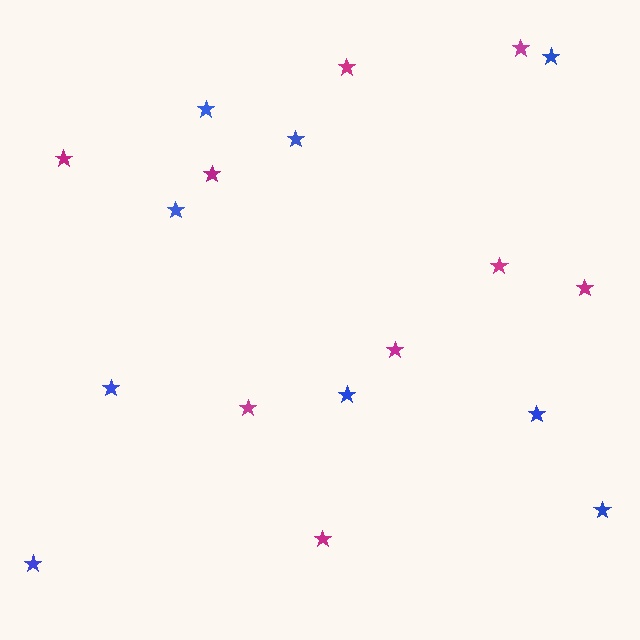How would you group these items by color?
There are 2 groups: one group of magenta stars (9) and one group of blue stars (9).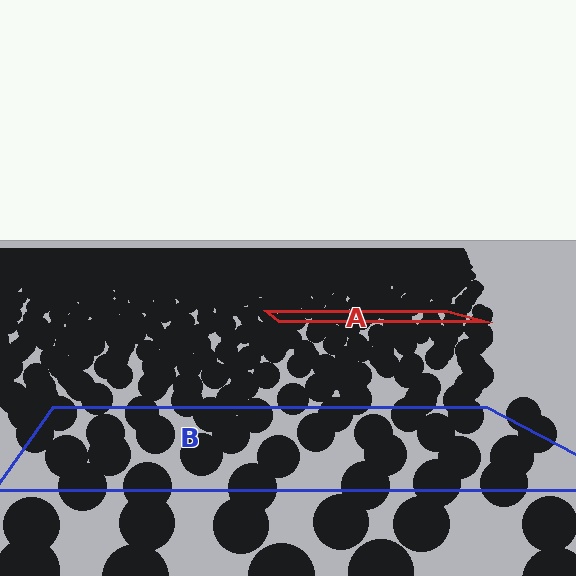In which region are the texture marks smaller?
The texture marks are smaller in region A, because it is farther away.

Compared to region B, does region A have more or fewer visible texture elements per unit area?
Region A has more texture elements per unit area — they are packed more densely because it is farther away.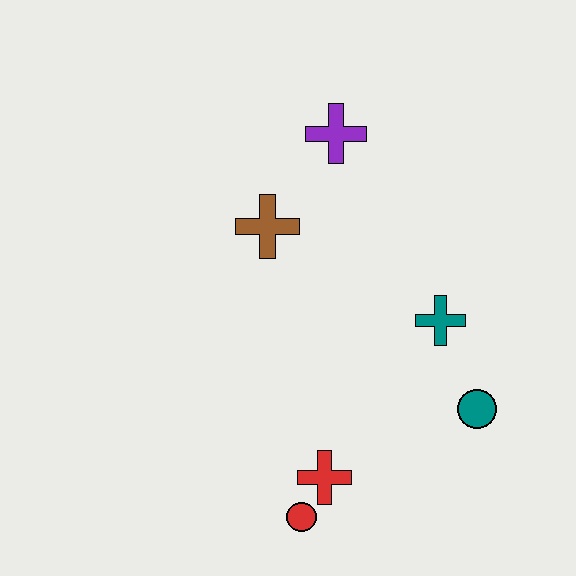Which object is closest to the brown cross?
The purple cross is closest to the brown cross.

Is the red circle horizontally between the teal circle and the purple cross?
No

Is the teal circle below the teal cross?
Yes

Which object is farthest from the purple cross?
The red circle is farthest from the purple cross.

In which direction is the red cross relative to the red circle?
The red cross is above the red circle.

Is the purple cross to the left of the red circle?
No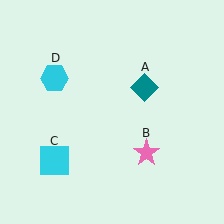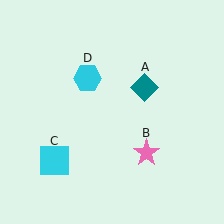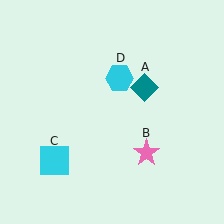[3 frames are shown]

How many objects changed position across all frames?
1 object changed position: cyan hexagon (object D).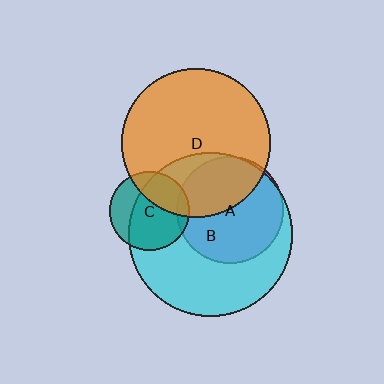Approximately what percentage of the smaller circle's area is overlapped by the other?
Approximately 70%.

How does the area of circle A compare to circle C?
Approximately 1.8 times.